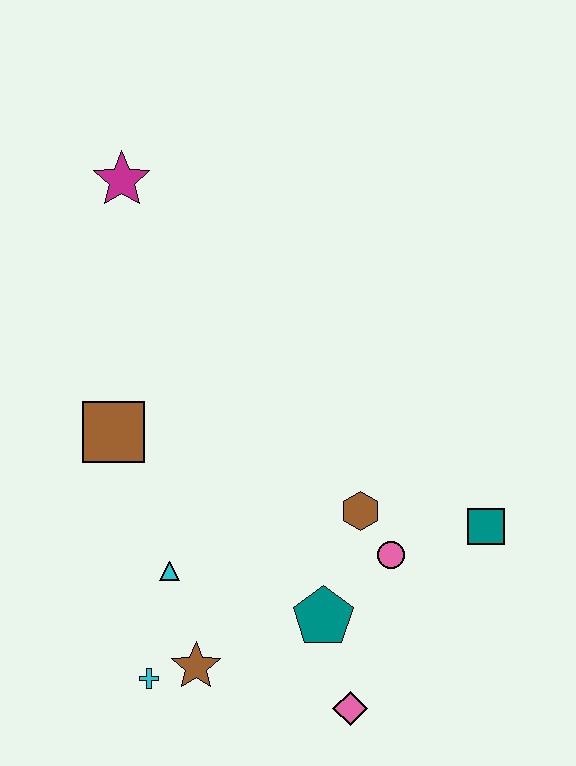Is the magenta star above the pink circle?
Yes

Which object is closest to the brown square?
The cyan triangle is closest to the brown square.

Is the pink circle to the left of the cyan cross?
No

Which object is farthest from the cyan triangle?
The magenta star is farthest from the cyan triangle.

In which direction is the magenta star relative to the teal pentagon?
The magenta star is above the teal pentagon.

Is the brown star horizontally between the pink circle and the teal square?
No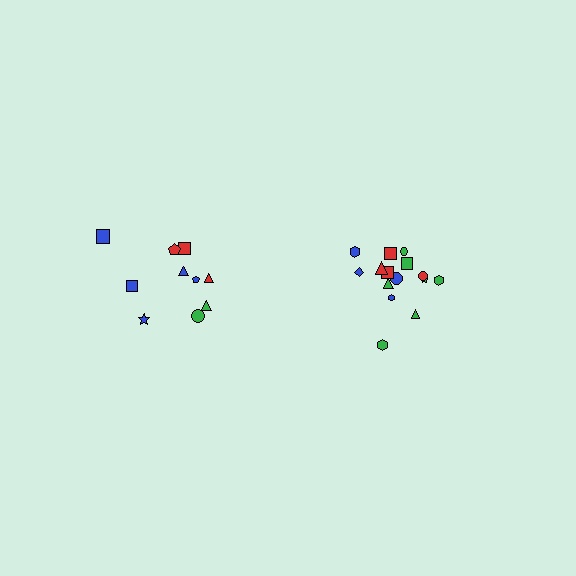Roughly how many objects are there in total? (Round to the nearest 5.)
Roughly 25 objects in total.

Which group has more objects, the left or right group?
The right group.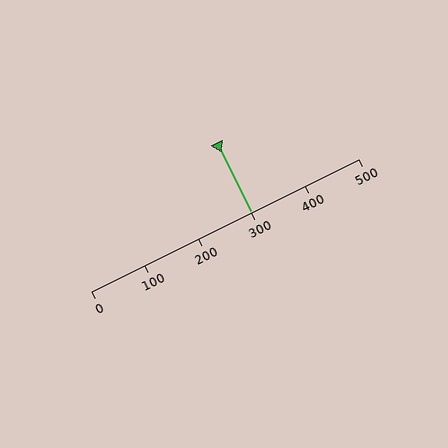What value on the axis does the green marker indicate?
The marker indicates approximately 300.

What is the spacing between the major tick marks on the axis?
The major ticks are spaced 100 apart.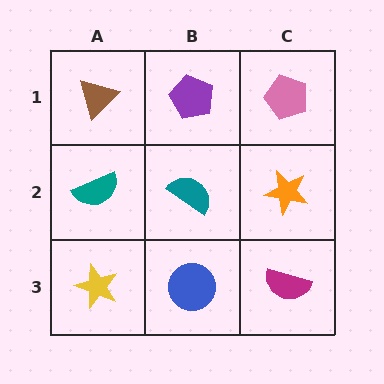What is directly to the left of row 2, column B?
A teal semicircle.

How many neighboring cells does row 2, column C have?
3.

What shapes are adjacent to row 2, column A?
A brown triangle (row 1, column A), a yellow star (row 3, column A), a teal semicircle (row 2, column B).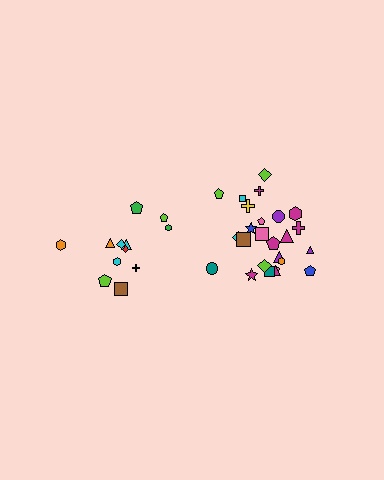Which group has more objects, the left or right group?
The right group.